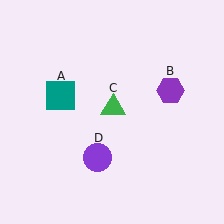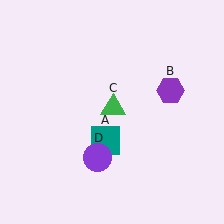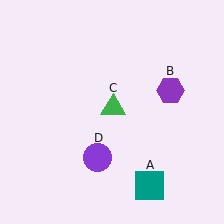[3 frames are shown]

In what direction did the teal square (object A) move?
The teal square (object A) moved down and to the right.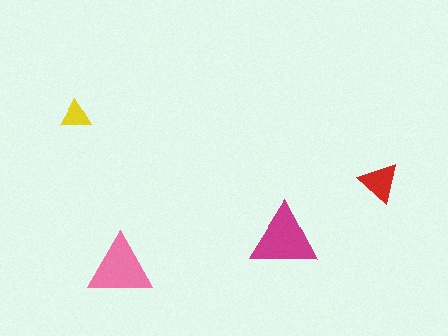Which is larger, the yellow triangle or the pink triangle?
The pink one.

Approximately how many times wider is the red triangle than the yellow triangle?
About 1.5 times wider.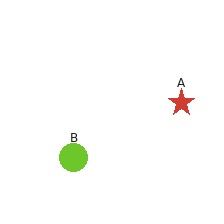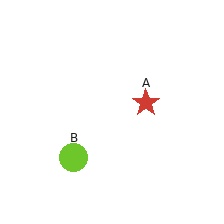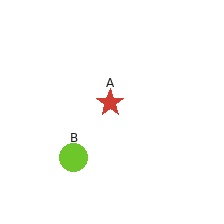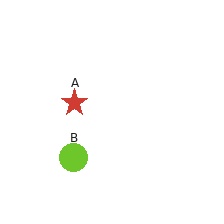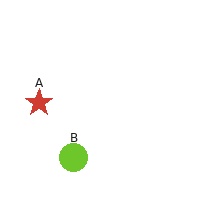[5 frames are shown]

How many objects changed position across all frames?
1 object changed position: red star (object A).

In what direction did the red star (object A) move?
The red star (object A) moved left.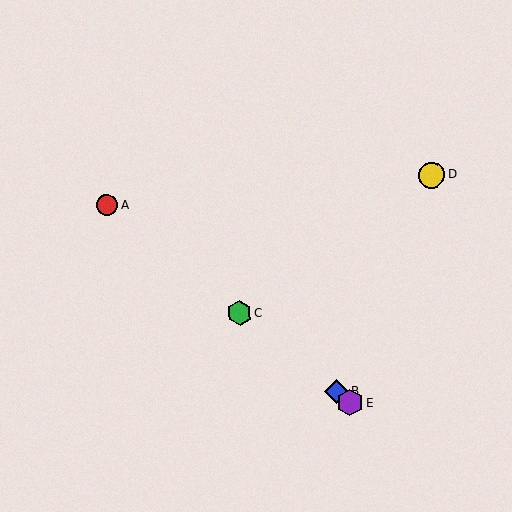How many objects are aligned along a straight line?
4 objects (A, B, C, E) are aligned along a straight line.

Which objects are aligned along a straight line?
Objects A, B, C, E are aligned along a straight line.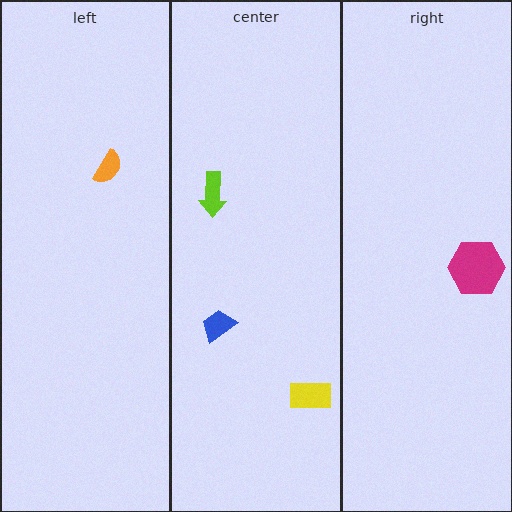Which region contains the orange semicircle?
The left region.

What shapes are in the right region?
The magenta hexagon.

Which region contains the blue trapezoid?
The center region.